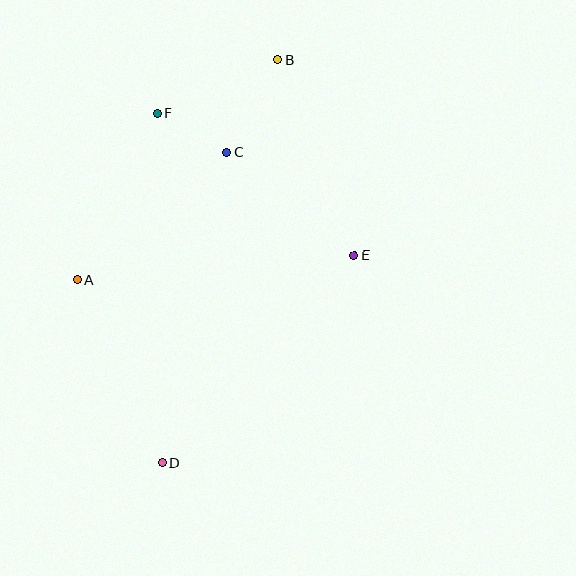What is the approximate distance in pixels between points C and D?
The distance between C and D is approximately 317 pixels.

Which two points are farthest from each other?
Points B and D are farthest from each other.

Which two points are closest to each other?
Points C and F are closest to each other.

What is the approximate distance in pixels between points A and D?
The distance between A and D is approximately 202 pixels.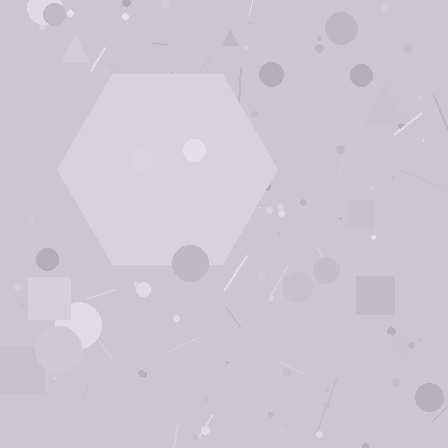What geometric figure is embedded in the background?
A hexagon is embedded in the background.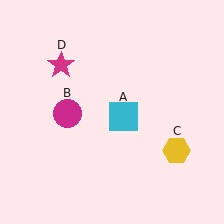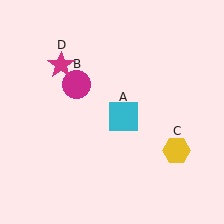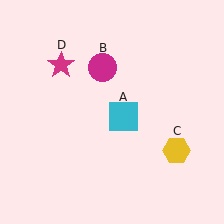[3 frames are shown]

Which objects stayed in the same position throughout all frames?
Cyan square (object A) and yellow hexagon (object C) and magenta star (object D) remained stationary.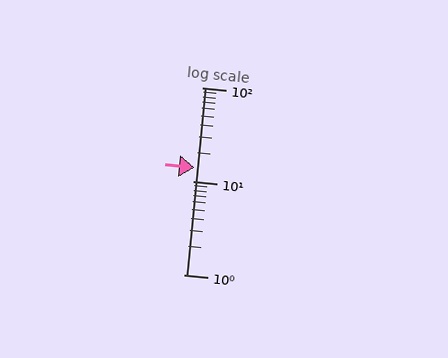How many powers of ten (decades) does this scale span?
The scale spans 2 decades, from 1 to 100.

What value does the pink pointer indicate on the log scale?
The pointer indicates approximately 14.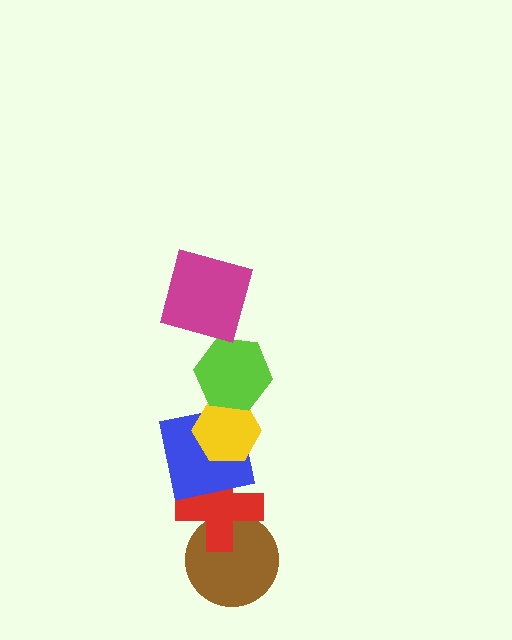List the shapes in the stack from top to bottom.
From top to bottom: the magenta square, the lime hexagon, the yellow hexagon, the blue square, the red cross, the brown circle.